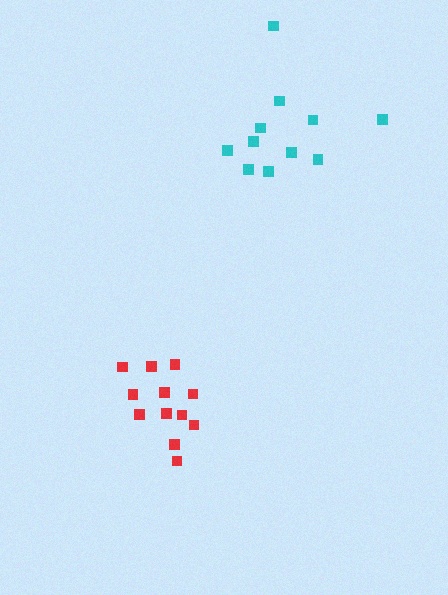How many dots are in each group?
Group 1: 12 dots, Group 2: 11 dots (23 total).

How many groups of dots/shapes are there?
There are 2 groups.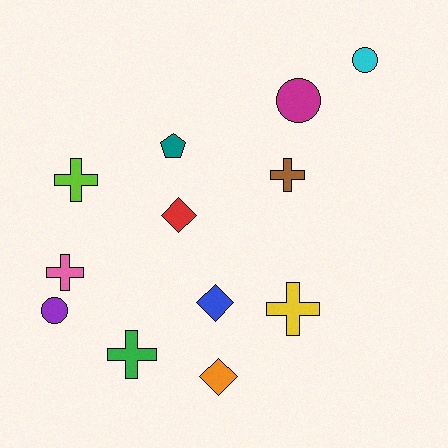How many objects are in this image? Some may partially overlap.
There are 12 objects.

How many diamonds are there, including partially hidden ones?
There are 3 diamonds.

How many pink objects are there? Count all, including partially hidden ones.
There is 1 pink object.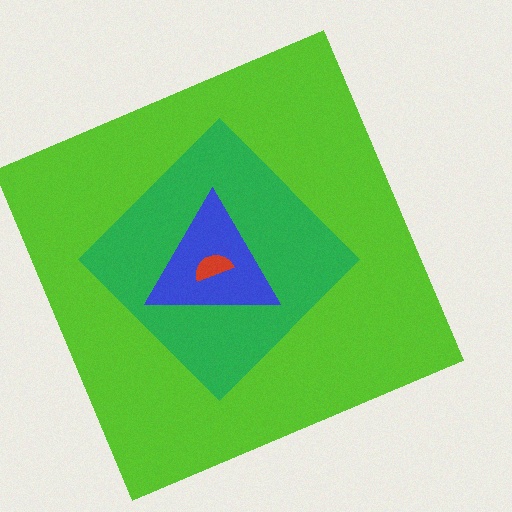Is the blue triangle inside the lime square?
Yes.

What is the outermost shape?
The lime square.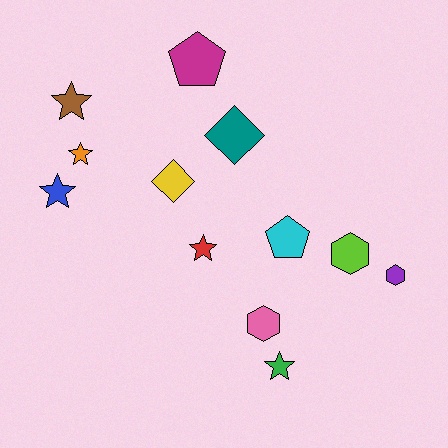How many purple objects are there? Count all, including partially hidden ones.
There is 1 purple object.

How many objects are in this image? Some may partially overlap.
There are 12 objects.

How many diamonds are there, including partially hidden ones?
There are 2 diamonds.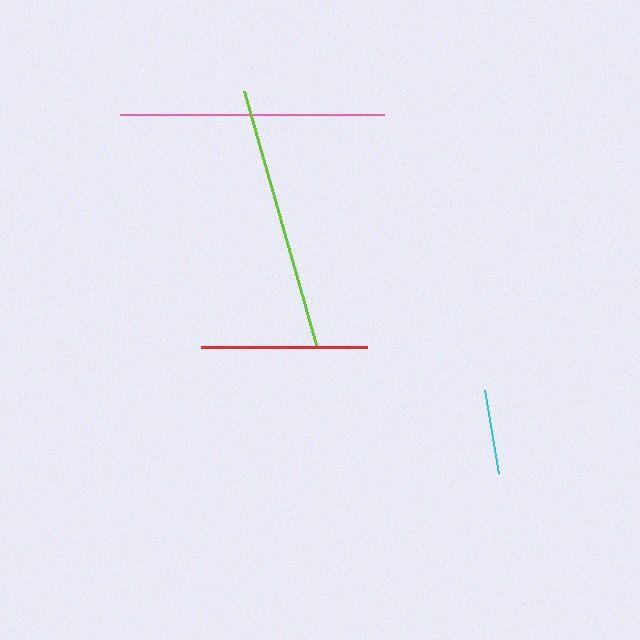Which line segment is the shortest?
The cyan line is the shortest at approximately 84 pixels.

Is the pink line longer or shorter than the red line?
The pink line is longer than the red line.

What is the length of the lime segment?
The lime segment is approximately 267 pixels long.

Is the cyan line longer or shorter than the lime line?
The lime line is longer than the cyan line.